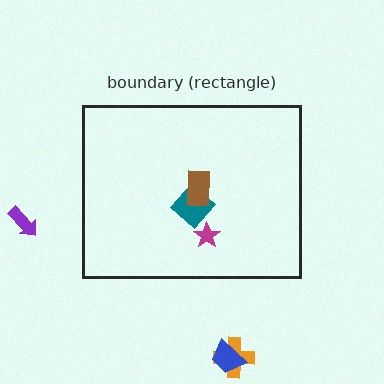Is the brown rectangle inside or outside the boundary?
Inside.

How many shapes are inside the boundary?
3 inside, 3 outside.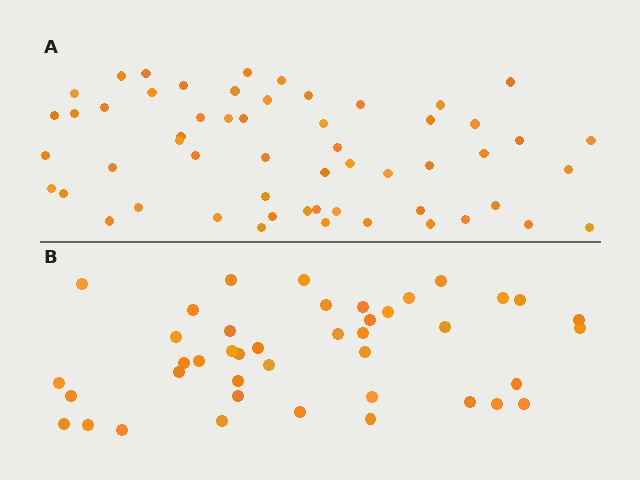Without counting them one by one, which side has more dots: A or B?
Region A (the top region) has more dots.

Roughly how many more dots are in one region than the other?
Region A has approximately 15 more dots than region B.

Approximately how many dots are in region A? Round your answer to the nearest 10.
About 60 dots. (The exact count is 56, which rounds to 60.)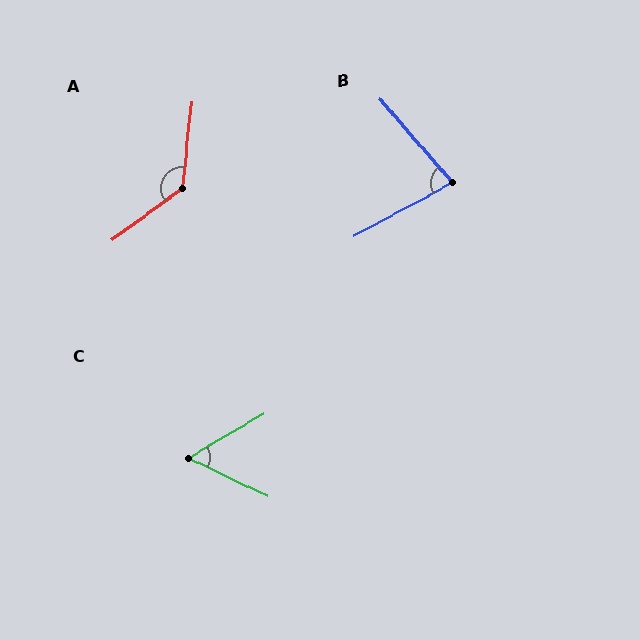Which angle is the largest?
A, at approximately 132 degrees.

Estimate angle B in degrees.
Approximately 78 degrees.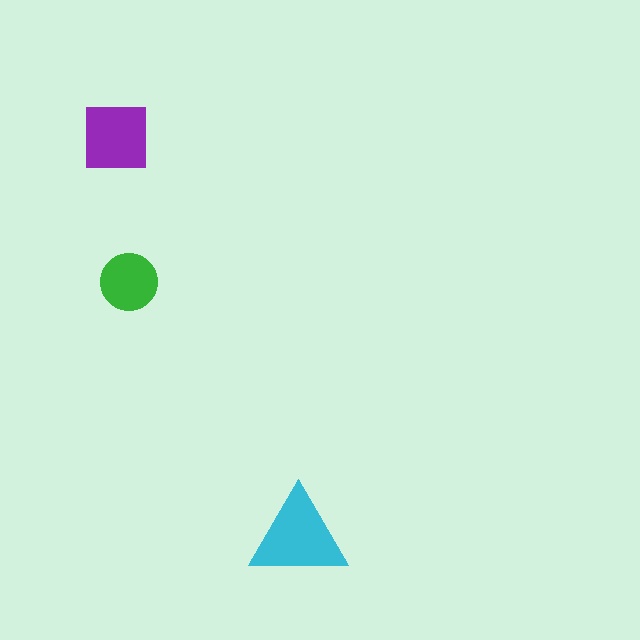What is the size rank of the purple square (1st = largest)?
2nd.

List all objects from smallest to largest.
The green circle, the purple square, the cyan triangle.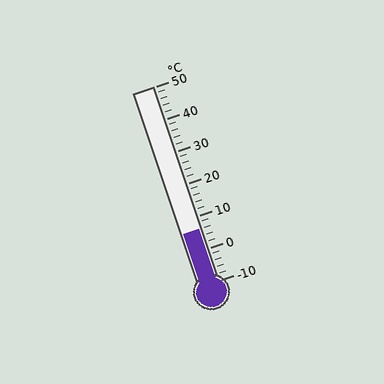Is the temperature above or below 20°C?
The temperature is below 20°C.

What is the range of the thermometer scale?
The thermometer scale ranges from -10°C to 50°C.